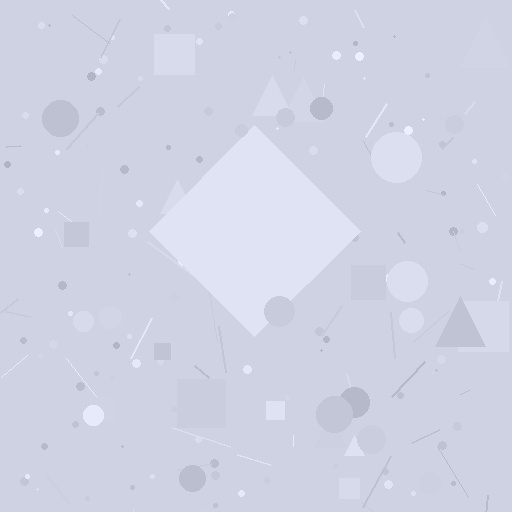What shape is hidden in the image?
A diamond is hidden in the image.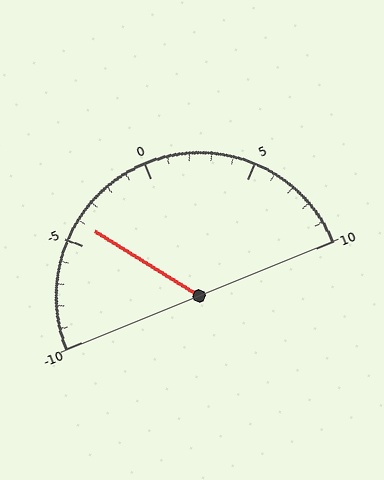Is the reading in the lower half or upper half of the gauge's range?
The reading is in the lower half of the range (-10 to 10).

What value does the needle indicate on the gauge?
The needle indicates approximately -4.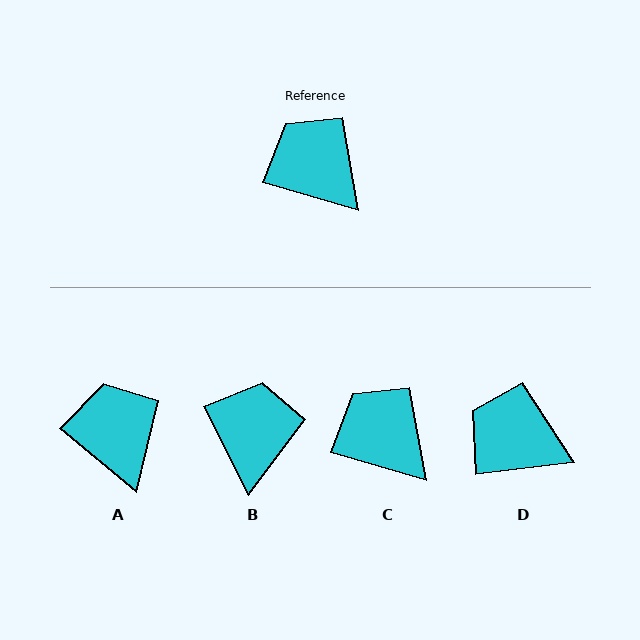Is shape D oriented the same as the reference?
No, it is off by about 23 degrees.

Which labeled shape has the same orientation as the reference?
C.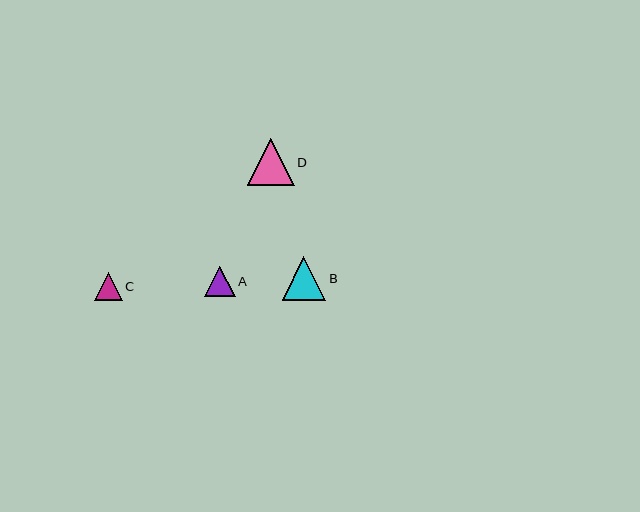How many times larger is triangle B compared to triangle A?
Triangle B is approximately 1.4 times the size of triangle A.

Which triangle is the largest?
Triangle D is the largest with a size of approximately 47 pixels.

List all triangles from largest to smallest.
From largest to smallest: D, B, A, C.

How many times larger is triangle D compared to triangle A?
Triangle D is approximately 1.5 times the size of triangle A.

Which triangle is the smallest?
Triangle C is the smallest with a size of approximately 28 pixels.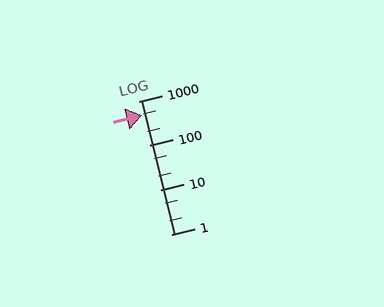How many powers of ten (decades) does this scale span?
The scale spans 3 decades, from 1 to 1000.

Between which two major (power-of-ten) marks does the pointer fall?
The pointer is between 100 and 1000.